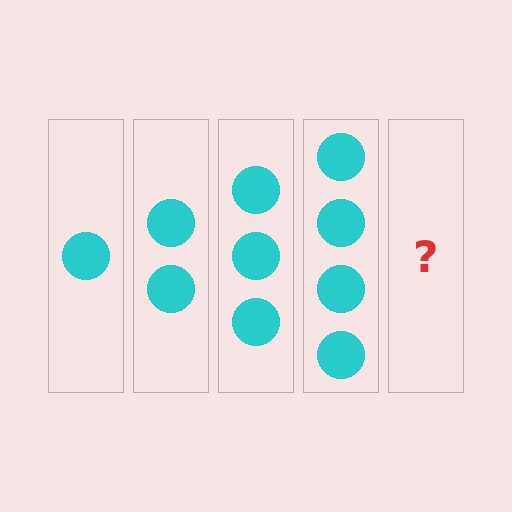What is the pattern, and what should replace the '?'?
The pattern is that each step adds one more circle. The '?' should be 5 circles.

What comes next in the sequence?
The next element should be 5 circles.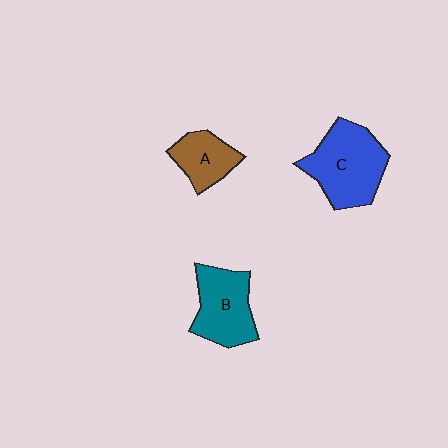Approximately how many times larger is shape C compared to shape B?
Approximately 1.3 times.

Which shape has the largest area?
Shape C (blue).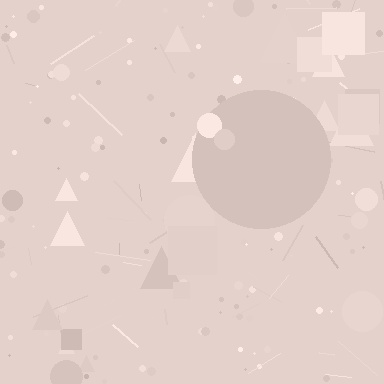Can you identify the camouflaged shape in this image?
The camouflaged shape is a circle.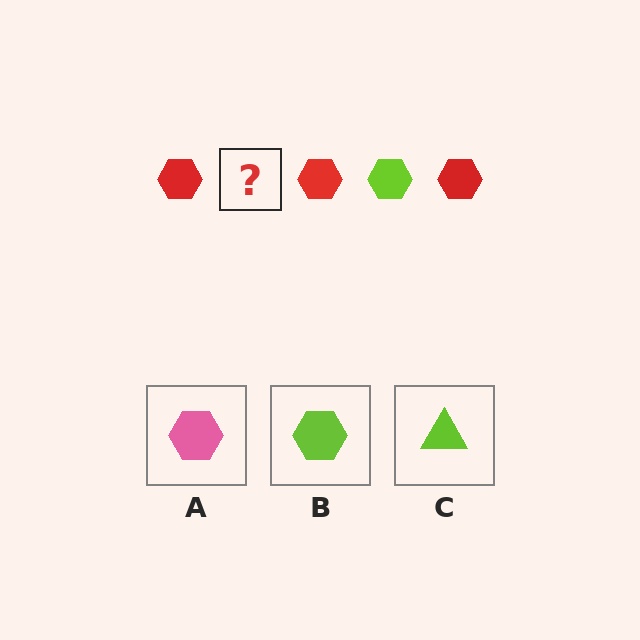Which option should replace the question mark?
Option B.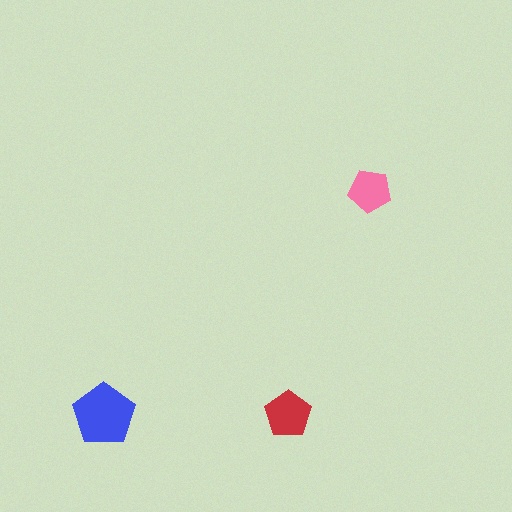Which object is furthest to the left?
The blue pentagon is leftmost.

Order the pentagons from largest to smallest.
the blue one, the red one, the pink one.